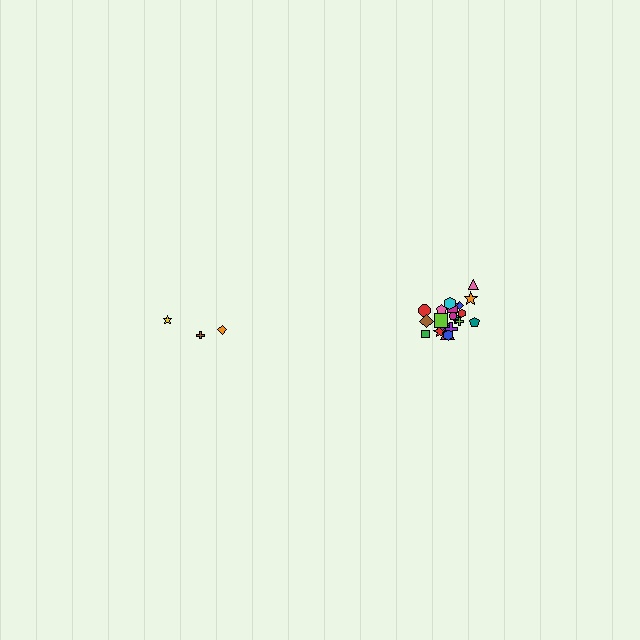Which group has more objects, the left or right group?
The right group.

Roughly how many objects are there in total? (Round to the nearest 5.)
Roughly 25 objects in total.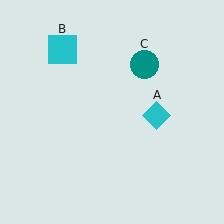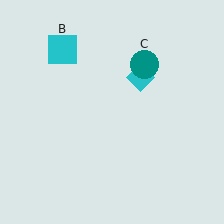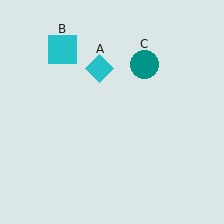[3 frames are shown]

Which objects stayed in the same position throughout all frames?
Cyan square (object B) and teal circle (object C) remained stationary.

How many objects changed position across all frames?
1 object changed position: cyan diamond (object A).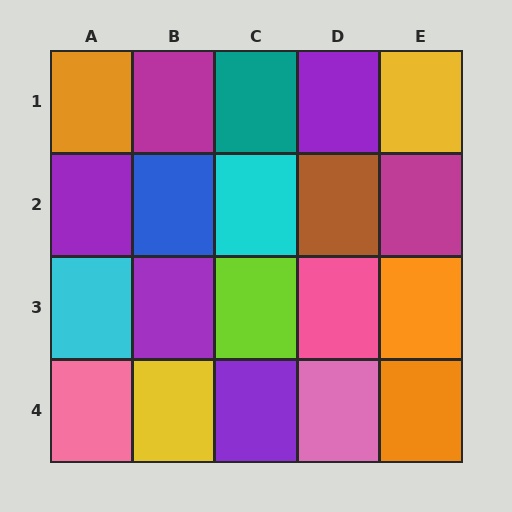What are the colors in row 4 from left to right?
Pink, yellow, purple, pink, orange.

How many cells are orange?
3 cells are orange.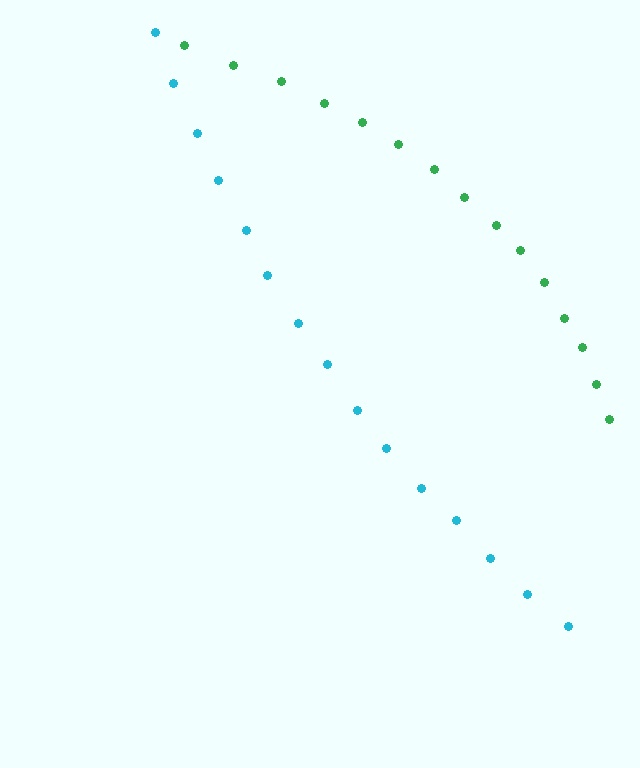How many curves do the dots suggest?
There are 2 distinct paths.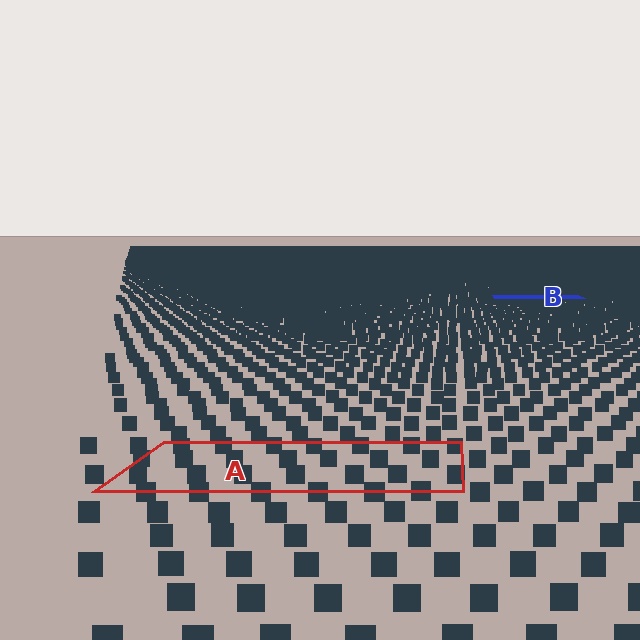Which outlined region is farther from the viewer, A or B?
Region B is farther from the viewer — the texture elements inside it appear smaller and more densely packed.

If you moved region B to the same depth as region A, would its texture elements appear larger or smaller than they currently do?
They would appear larger. At a closer depth, the same texture elements are projected at a bigger on-screen size.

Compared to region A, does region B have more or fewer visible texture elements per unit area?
Region B has more texture elements per unit area — they are packed more densely because it is farther away.